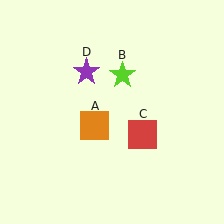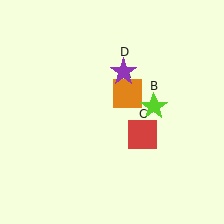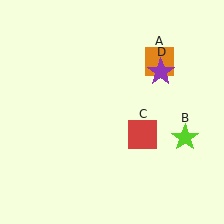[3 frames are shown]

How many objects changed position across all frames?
3 objects changed position: orange square (object A), lime star (object B), purple star (object D).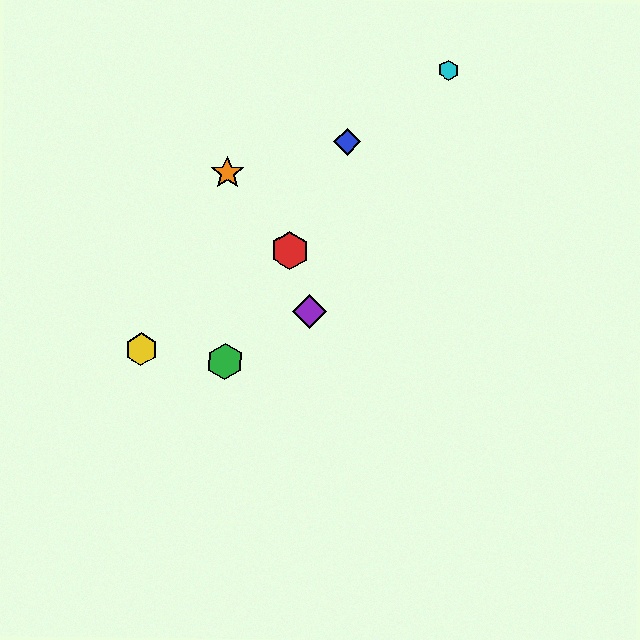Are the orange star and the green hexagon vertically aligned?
Yes, both are at x≈227.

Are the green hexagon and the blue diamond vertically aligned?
No, the green hexagon is at x≈225 and the blue diamond is at x≈347.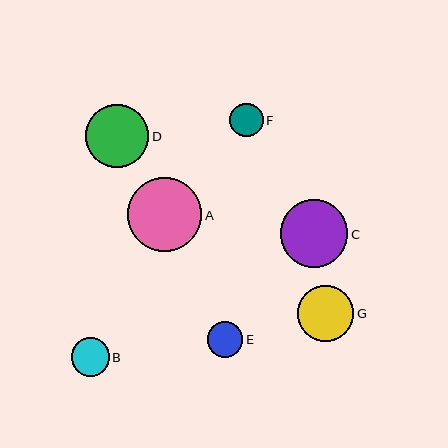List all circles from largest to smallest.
From largest to smallest: A, C, D, G, B, E, F.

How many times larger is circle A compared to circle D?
Circle A is approximately 1.2 times the size of circle D.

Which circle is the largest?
Circle A is the largest with a size of approximately 74 pixels.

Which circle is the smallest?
Circle F is the smallest with a size of approximately 34 pixels.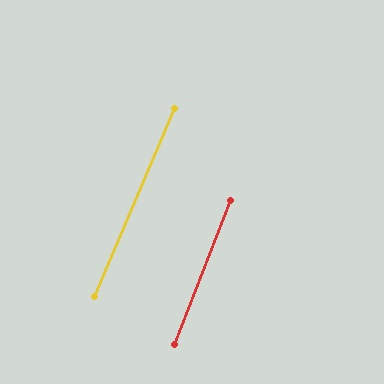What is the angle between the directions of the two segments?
Approximately 2 degrees.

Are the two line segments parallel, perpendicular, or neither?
Parallel — their directions differ by only 1.8°.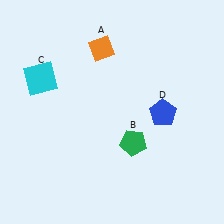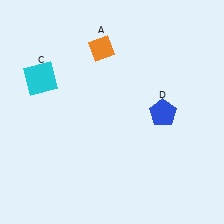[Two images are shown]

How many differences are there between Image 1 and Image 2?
There is 1 difference between the two images.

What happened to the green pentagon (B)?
The green pentagon (B) was removed in Image 2. It was in the bottom-right area of Image 1.